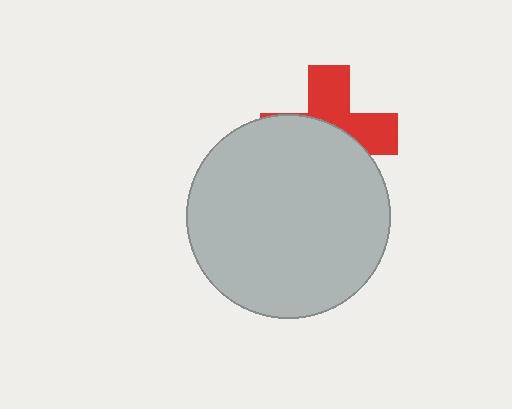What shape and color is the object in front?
The object in front is a light gray circle.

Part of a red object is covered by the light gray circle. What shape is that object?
It is a cross.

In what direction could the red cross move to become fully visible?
The red cross could move up. That would shift it out from behind the light gray circle entirely.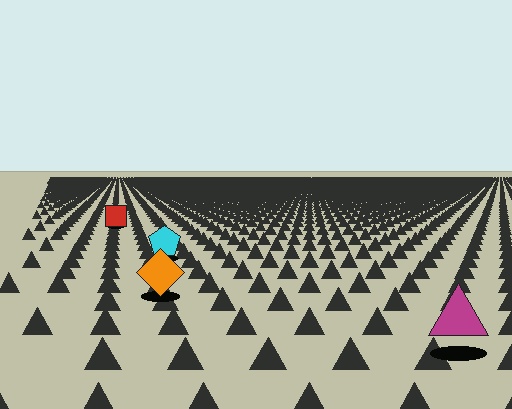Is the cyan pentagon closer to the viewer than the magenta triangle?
No. The magenta triangle is closer — you can tell from the texture gradient: the ground texture is coarser near it.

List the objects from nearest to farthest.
From nearest to farthest: the magenta triangle, the orange diamond, the cyan pentagon, the red square.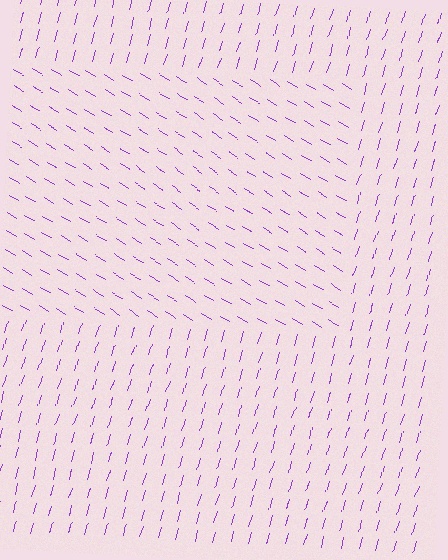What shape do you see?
I see a rectangle.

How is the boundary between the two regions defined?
The boundary is defined purely by a change in line orientation (approximately 75 degrees difference). All lines are the same color and thickness.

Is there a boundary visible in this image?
Yes, there is a texture boundary formed by a change in line orientation.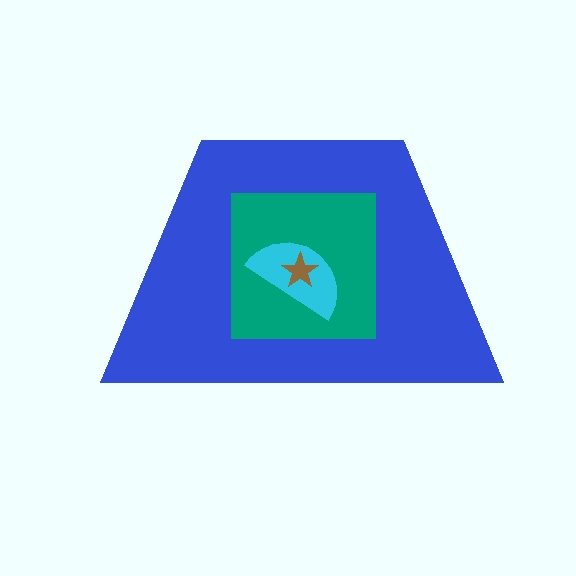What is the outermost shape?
The blue trapezoid.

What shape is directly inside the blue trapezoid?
The teal square.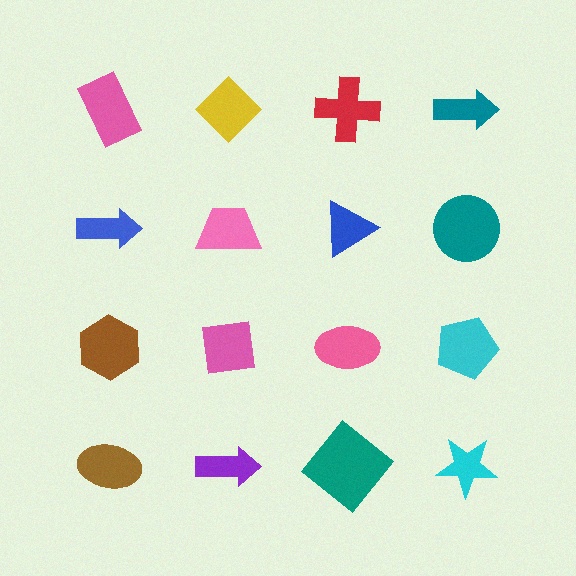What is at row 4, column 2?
A purple arrow.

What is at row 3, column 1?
A brown hexagon.